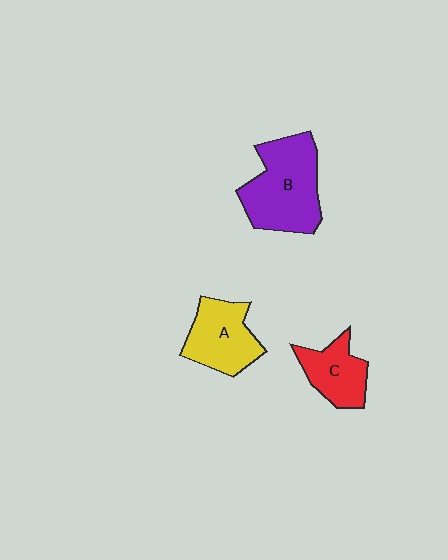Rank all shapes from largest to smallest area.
From largest to smallest: B (purple), A (yellow), C (red).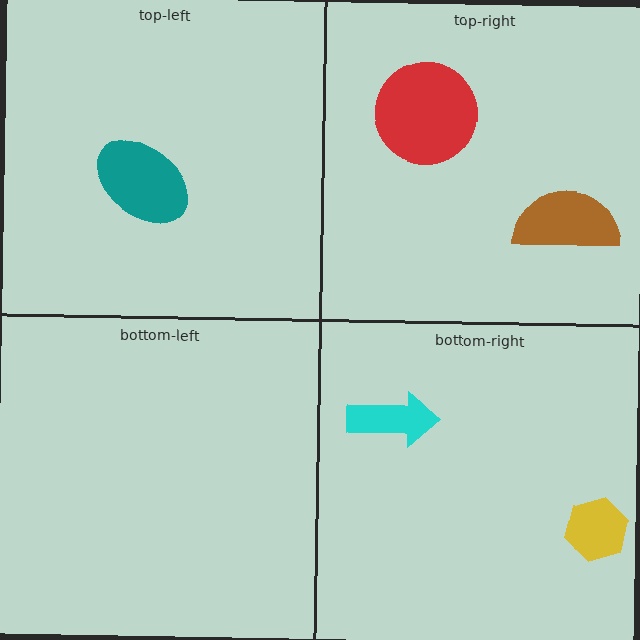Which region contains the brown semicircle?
The top-right region.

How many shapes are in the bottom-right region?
2.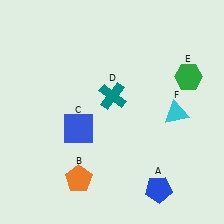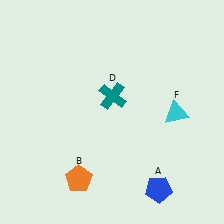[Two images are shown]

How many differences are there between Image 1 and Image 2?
There are 2 differences between the two images.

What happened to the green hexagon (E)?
The green hexagon (E) was removed in Image 2. It was in the top-right area of Image 1.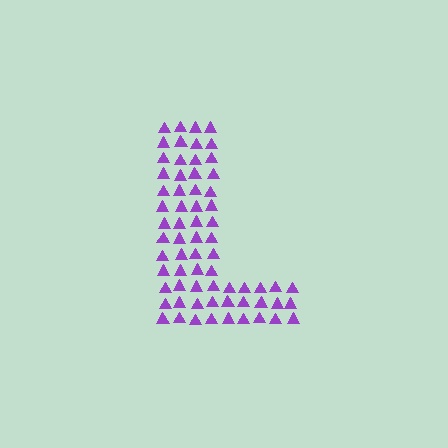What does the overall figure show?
The overall figure shows the letter L.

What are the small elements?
The small elements are triangles.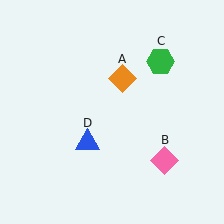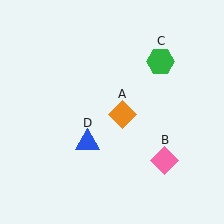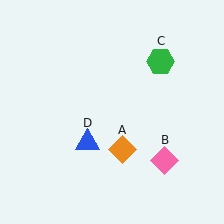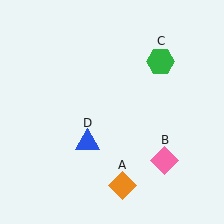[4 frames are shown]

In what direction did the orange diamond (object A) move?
The orange diamond (object A) moved down.